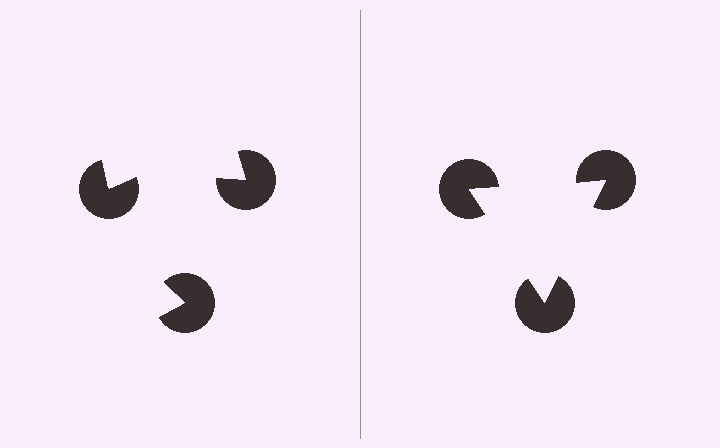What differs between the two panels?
The pac-man discs are positioned identically on both sides; only the wedge orientations differ. On the right they align to a triangle; on the left they are misaligned.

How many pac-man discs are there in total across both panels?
6 — 3 on each side.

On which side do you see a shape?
An illusory triangle appears on the right side. On the left side the wedge cuts are rotated, so no coherent shape forms.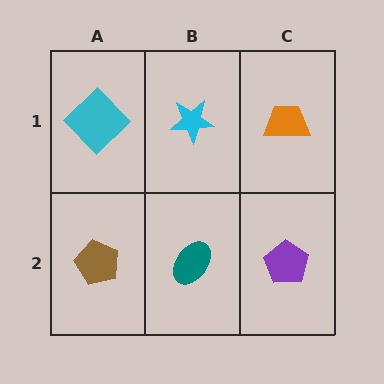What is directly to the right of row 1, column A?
A cyan star.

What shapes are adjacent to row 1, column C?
A purple pentagon (row 2, column C), a cyan star (row 1, column B).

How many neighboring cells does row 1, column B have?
3.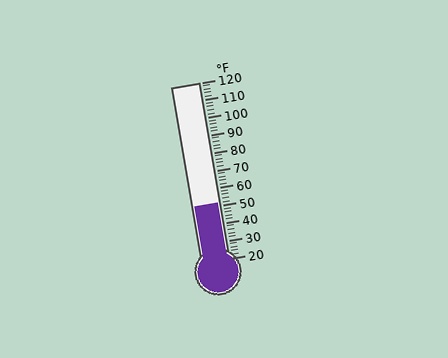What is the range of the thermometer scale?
The thermometer scale ranges from 20°F to 120°F.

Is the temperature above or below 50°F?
The temperature is above 50°F.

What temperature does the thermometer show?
The thermometer shows approximately 52°F.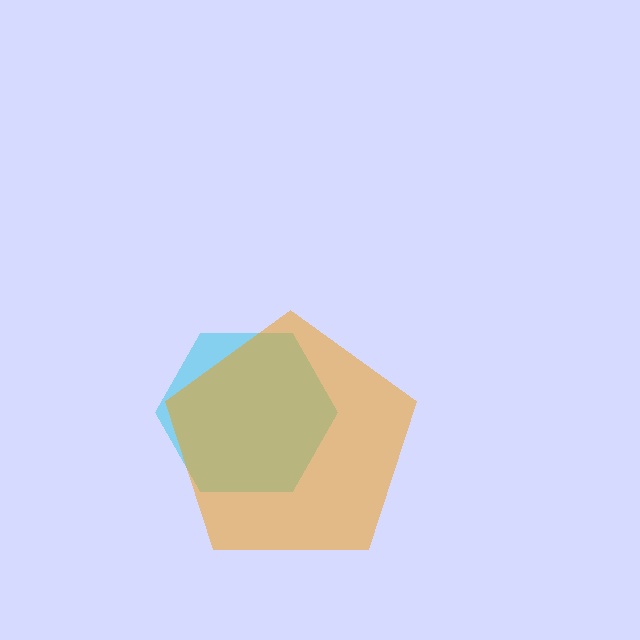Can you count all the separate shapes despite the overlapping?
Yes, there are 2 separate shapes.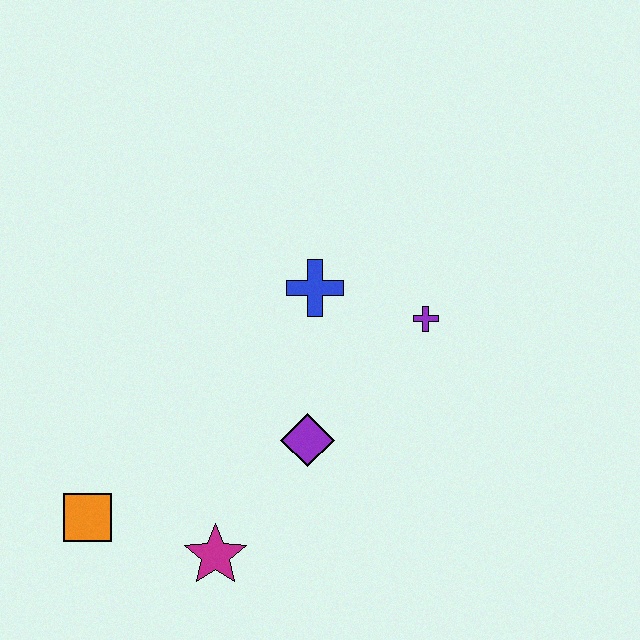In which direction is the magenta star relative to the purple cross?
The magenta star is below the purple cross.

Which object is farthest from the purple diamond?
The orange square is farthest from the purple diamond.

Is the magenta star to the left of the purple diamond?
Yes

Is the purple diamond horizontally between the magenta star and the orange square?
No